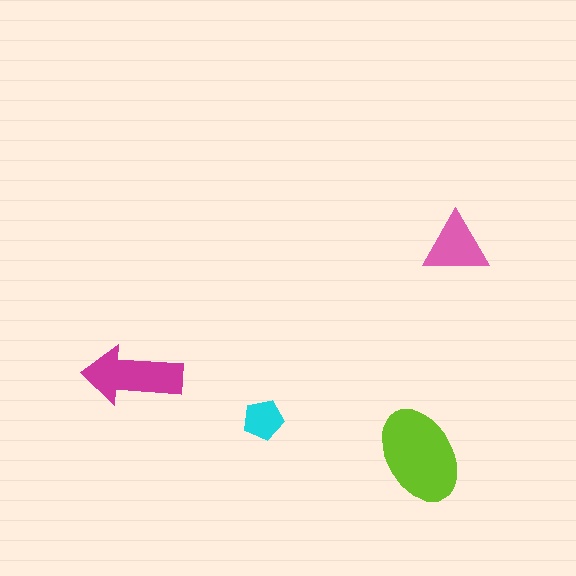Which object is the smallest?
The cyan pentagon.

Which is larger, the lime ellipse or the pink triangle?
The lime ellipse.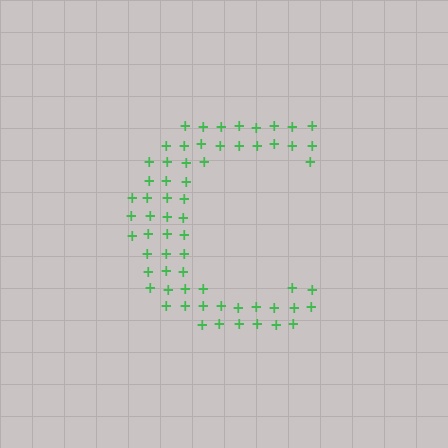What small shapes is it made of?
It is made of small plus signs.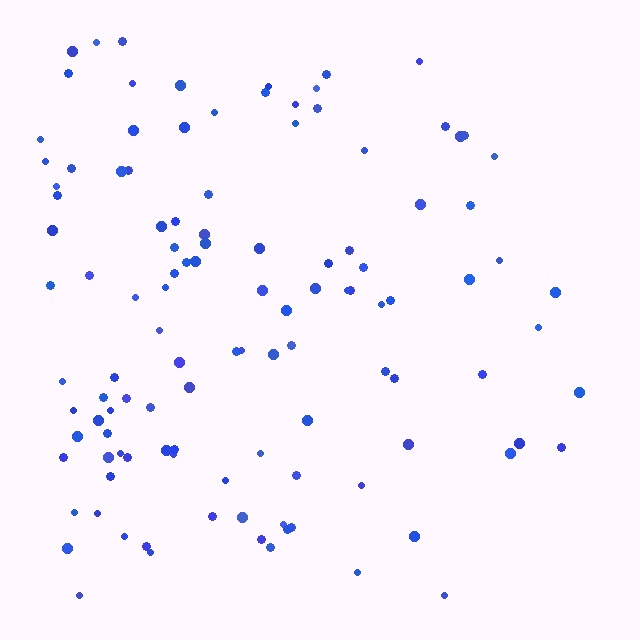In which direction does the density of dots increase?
From right to left, with the left side densest.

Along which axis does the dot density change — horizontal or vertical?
Horizontal.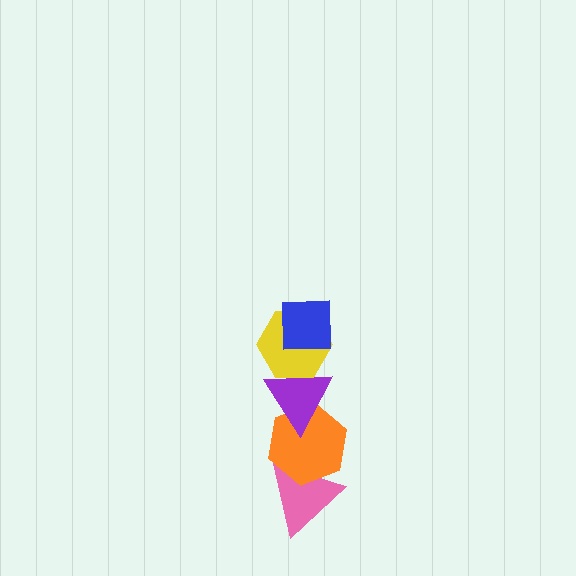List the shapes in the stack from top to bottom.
From top to bottom: the blue square, the yellow hexagon, the purple triangle, the orange hexagon, the pink triangle.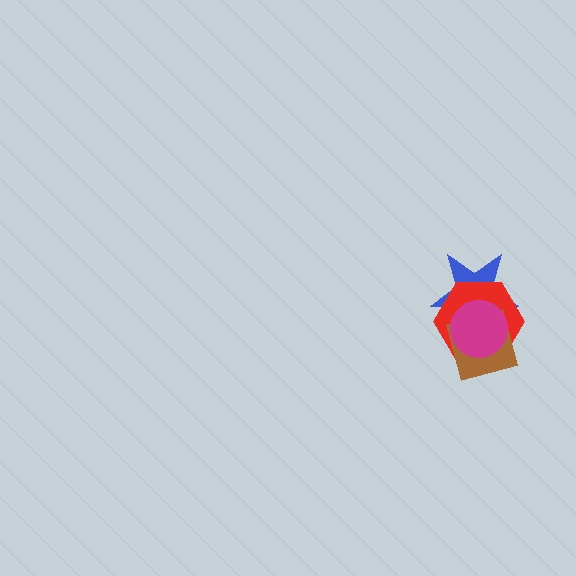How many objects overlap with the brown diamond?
3 objects overlap with the brown diamond.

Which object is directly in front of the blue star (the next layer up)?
The red hexagon is directly in front of the blue star.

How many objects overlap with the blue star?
3 objects overlap with the blue star.